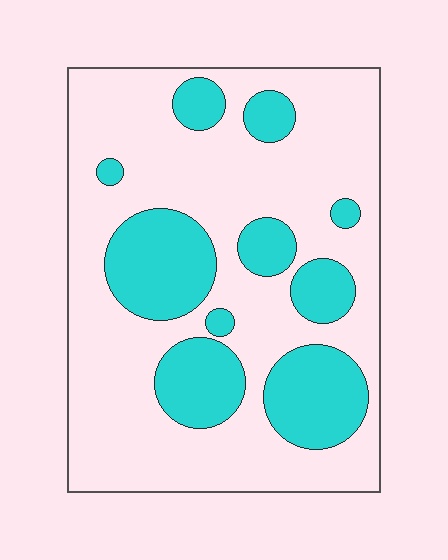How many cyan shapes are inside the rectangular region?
10.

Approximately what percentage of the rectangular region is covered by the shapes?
Approximately 30%.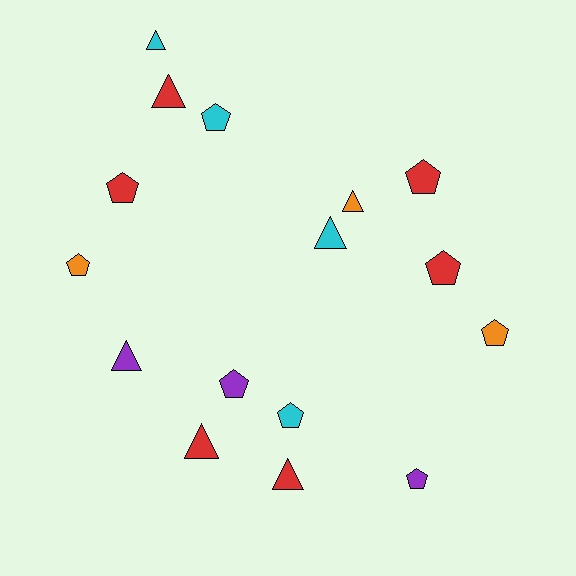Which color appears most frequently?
Red, with 6 objects.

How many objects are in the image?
There are 16 objects.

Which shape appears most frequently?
Pentagon, with 9 objects.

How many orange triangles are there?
There is 1 orange triangle.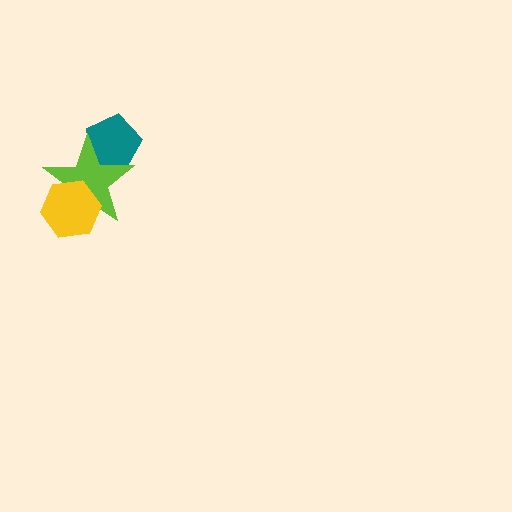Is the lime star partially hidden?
Yes, it is partially covered by another shape.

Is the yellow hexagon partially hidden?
No, no other shape covers it.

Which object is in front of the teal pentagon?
The lime star is in front of the teal pentagon.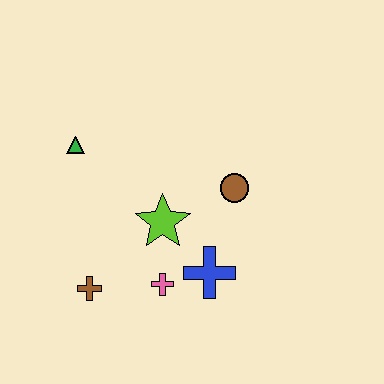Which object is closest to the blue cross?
The pink cross is closest to the blue cross.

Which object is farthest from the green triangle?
The blue cross is farthest from the green triangle.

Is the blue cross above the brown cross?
Yes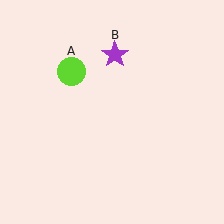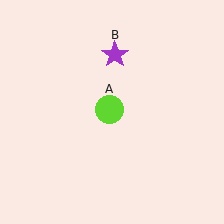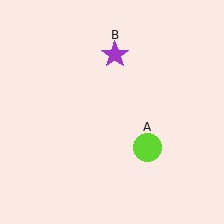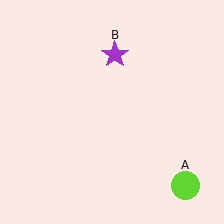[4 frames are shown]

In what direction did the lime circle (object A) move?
The lime circle (object A) moved down and to the right.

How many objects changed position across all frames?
1 object changed position: lime circle (object A).